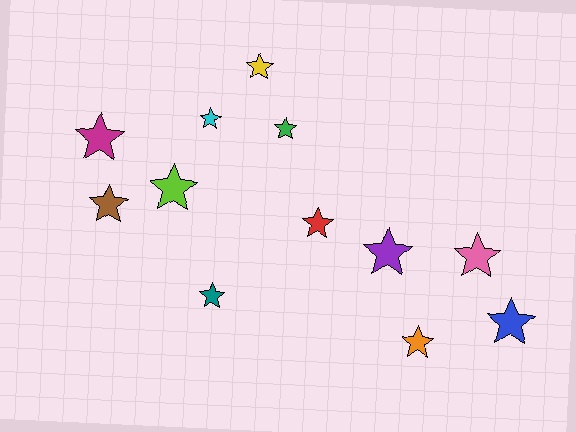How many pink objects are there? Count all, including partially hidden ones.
There is 1 pink object.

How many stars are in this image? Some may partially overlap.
There are 12 stars.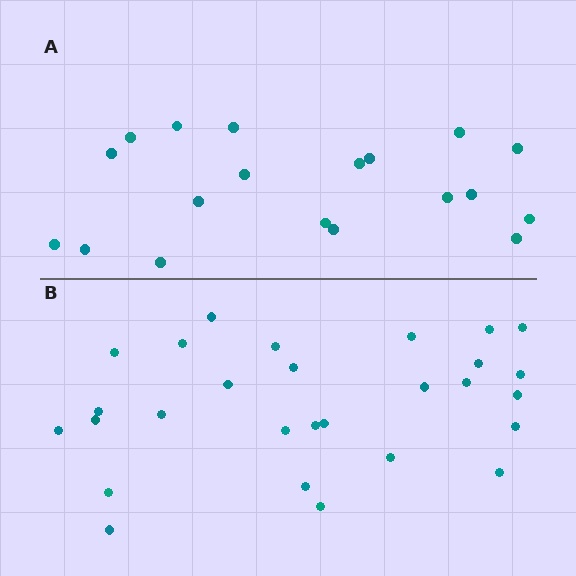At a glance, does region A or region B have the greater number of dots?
Region B (the bottom region) has more dots.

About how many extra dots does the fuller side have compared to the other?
Region B has roughly 8 or so more dots than region A.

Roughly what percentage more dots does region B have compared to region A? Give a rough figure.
About 45% more.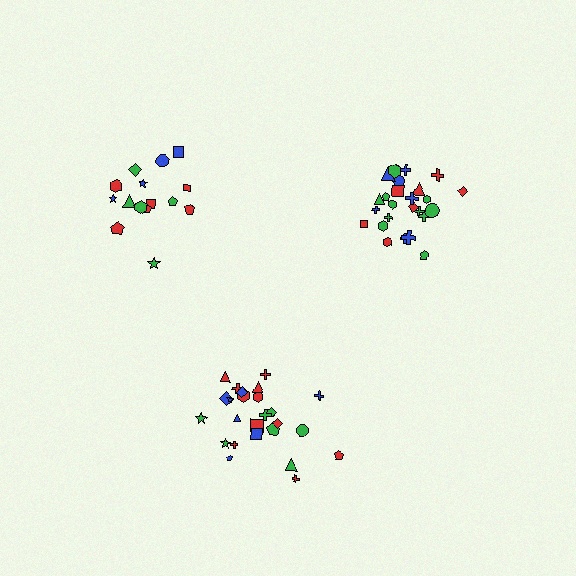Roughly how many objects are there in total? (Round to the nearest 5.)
Roughly 65 objects in total.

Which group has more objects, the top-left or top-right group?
The top-right group.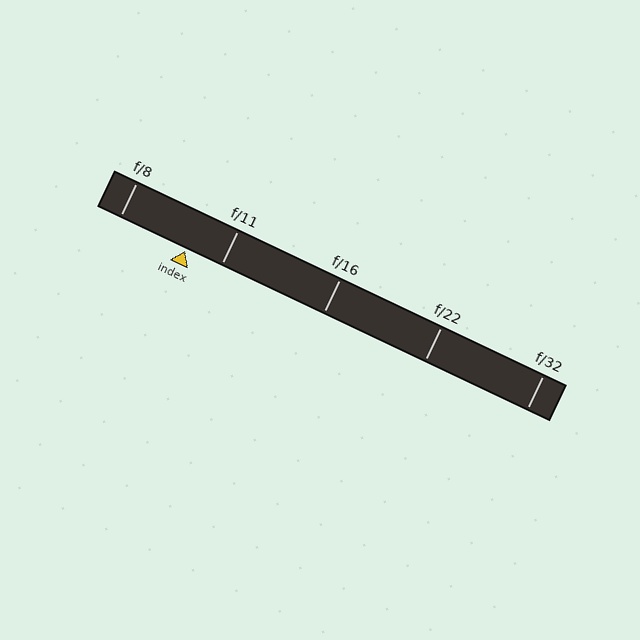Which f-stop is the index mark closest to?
The index mark is closest to f/11.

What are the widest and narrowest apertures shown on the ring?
The widest aperture shown is f/8 and the narrowest is f/32.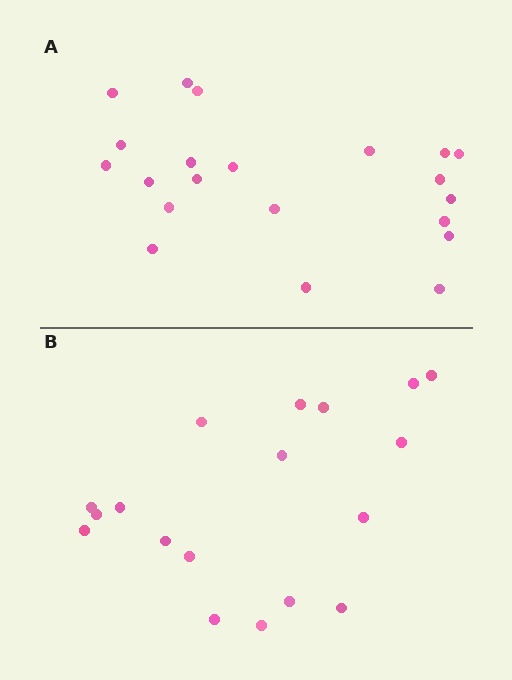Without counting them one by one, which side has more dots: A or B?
Region A (the top region) has more dots.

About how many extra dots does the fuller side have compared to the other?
Region A has just a few more — roughly 2 or 3 more dots than region B.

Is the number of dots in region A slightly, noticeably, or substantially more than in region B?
Region A has only slightly more — the two regions are fairly close. The ratio is roughly 1.2 to 1.